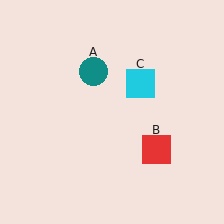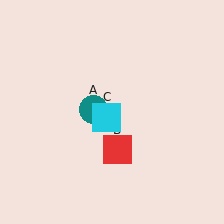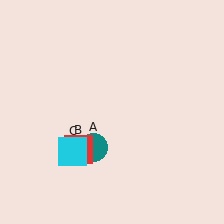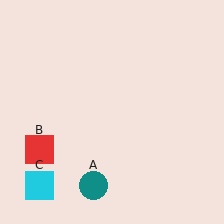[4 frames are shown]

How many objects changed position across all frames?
3 objects changed position: teal circle (object A), red square (object B), cyan square (object C).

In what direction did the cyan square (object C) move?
The cyan square (object C) moved down and to the left.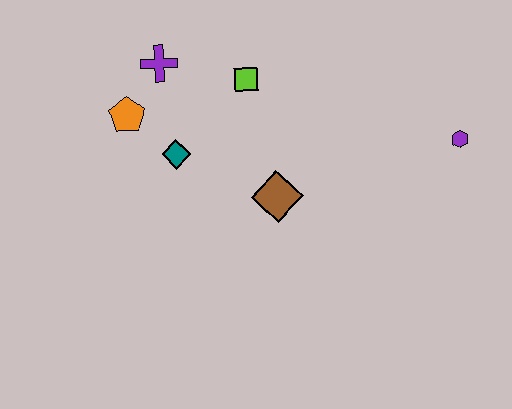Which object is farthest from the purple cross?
The purple hexagon is farthest from the purple cross.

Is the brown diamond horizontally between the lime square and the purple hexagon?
Yes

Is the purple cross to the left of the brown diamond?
Yes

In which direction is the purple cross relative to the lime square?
The purple cross is to the left of the lime square.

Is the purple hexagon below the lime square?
Yes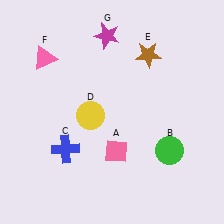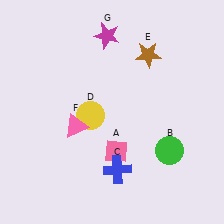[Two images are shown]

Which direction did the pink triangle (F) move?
The pink triangle (F) moved down.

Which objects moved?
The objects that moved are: the blue cross (C), the pink triangle (F).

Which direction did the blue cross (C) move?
The blue cross (C) moved right.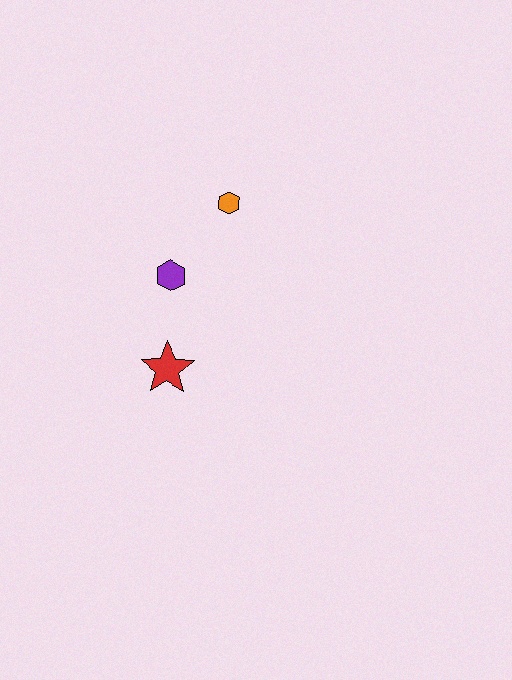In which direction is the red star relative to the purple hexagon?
The red star is below the purple hexagon.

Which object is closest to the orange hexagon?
The purple hexagon is closest to the orange hexagon.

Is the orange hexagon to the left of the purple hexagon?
No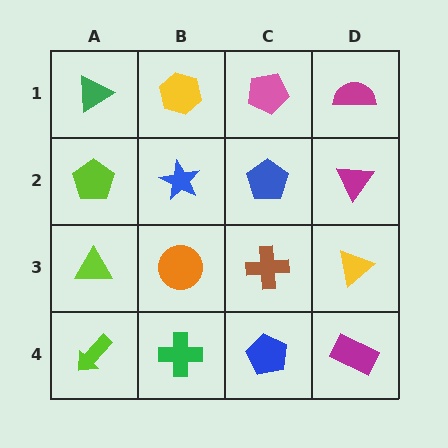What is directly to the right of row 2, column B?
A blue pentagon.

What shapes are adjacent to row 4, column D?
A yellow triangle (row 3, column D), a blue pentagon (row 4, column C).